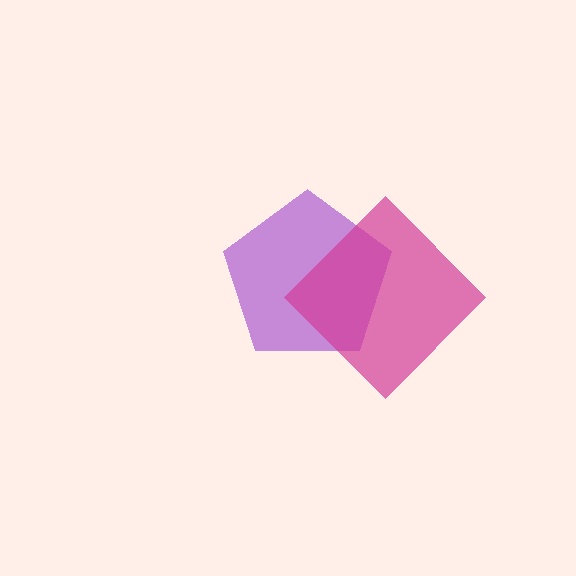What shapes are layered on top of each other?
The layered shapes are: a purple pentagon, a magenta diamond.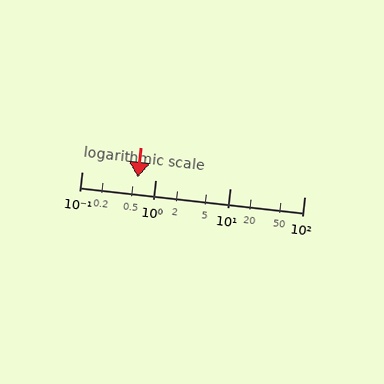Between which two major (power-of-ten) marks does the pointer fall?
The pointer is between 0.1 and 1.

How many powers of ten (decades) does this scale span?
The scale spans 3 decades, from 0.1 to 100.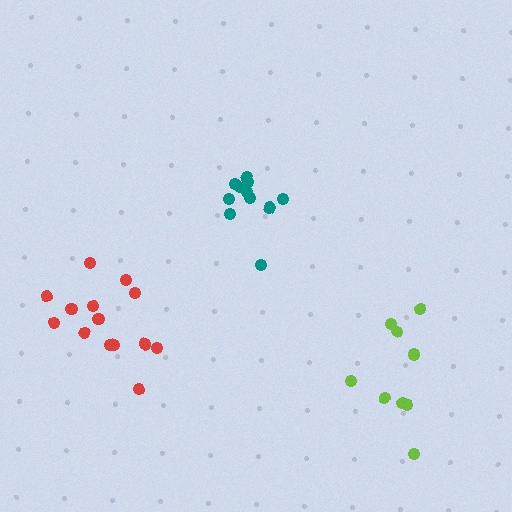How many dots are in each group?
Group 1: 11 dots, Group 2: 9 dots, Group 3: 14 dots (34 total).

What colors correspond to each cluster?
The clusters are colored: teal, lime, red.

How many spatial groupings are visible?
There are 3 spatial groupings.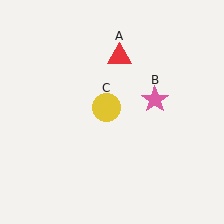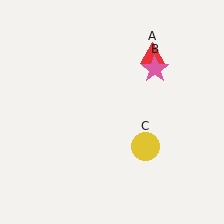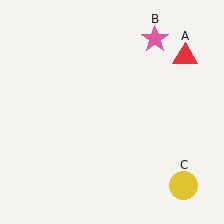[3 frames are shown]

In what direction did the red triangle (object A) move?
The red triangle (object A) moved right.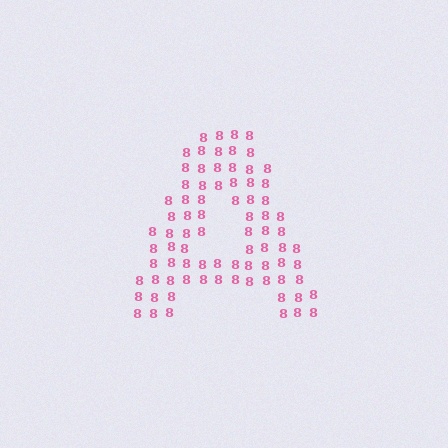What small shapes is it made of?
It is made of small digit 8's.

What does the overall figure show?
The overall figure shows the letter A.